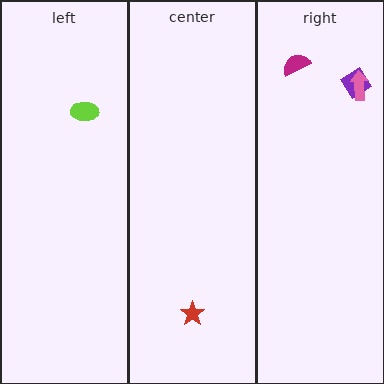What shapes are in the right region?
The purple diamond, the pink arrow, the magenta semicircle.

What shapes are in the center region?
The red star.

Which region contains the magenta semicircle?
The right region.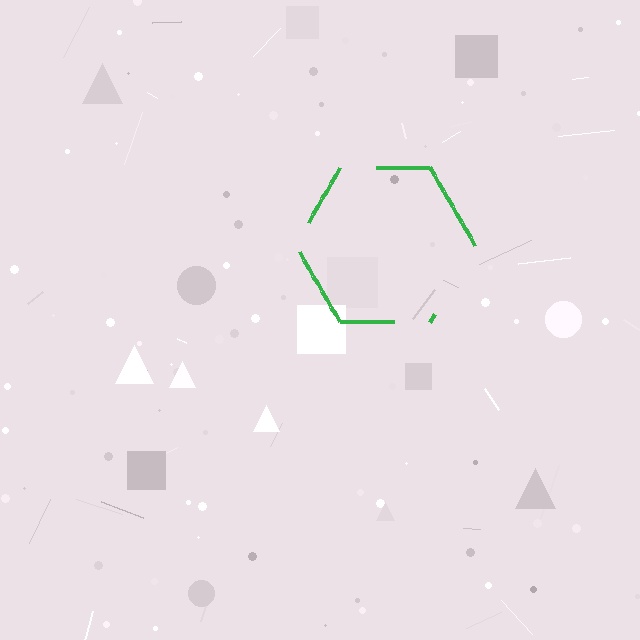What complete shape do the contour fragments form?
The contour fragments form a hexagon.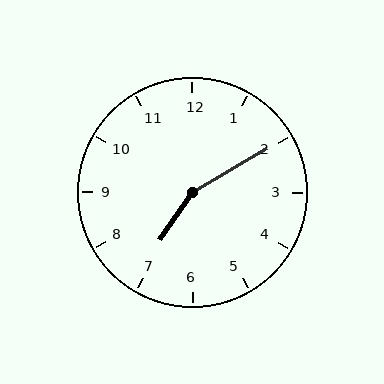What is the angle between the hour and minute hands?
Approximately 155 degrees.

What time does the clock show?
7:10.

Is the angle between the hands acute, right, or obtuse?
It is obtuse.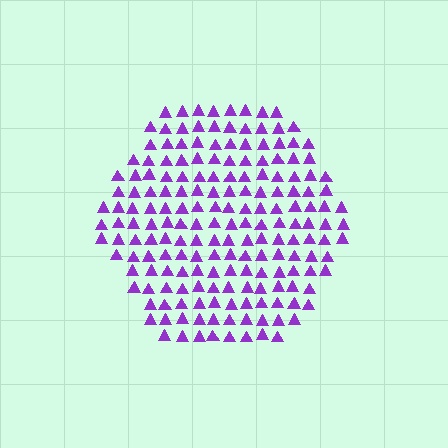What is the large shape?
The large shape is a hexagon.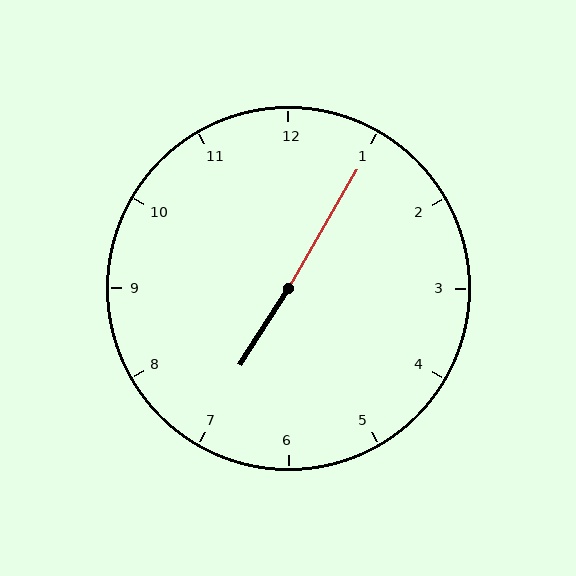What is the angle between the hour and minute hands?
Approximately 178 degrees.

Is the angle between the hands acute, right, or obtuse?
It is obtuse.